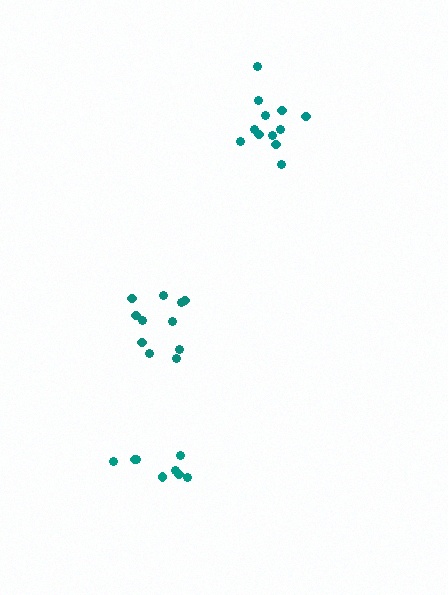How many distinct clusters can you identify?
There are 3 distinct clusters.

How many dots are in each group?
Group 1: 12 dots, Group 2: 8 dots, Group 3: 11 dots (31 total).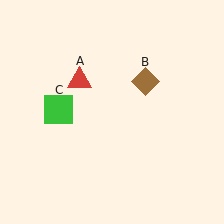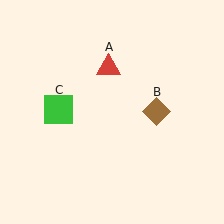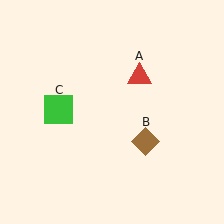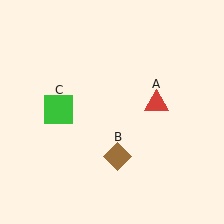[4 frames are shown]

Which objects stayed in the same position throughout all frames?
Green square (object C) remained stationary.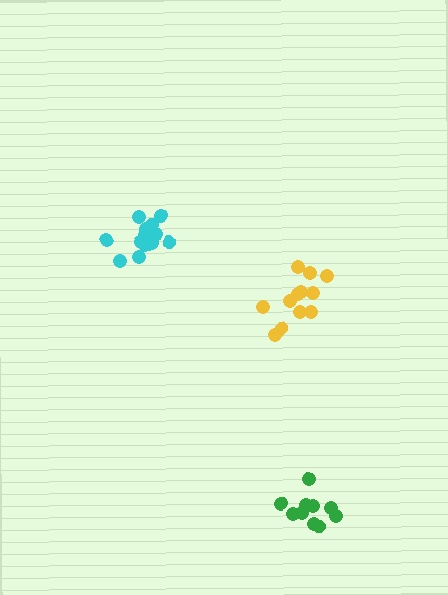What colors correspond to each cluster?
The clusters are colored: green, yellow, cyan.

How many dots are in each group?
Group 1: 10 dots, Group 2: 12 dots, Group 3: 15 dots (37 total).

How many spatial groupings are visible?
There are 3 spatial groupings.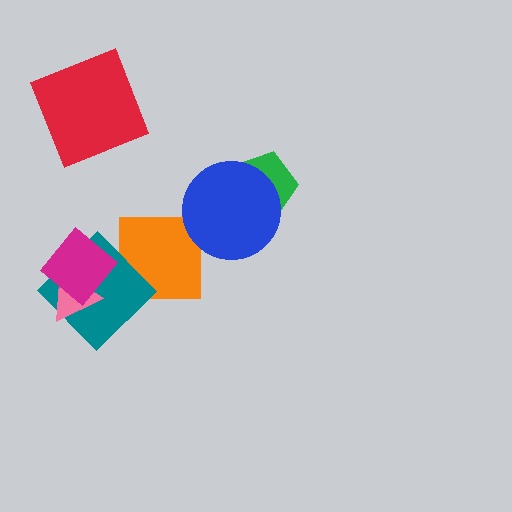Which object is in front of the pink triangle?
The magenta diamond is in front of the pink triangle.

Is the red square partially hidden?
No, no other shape covers it.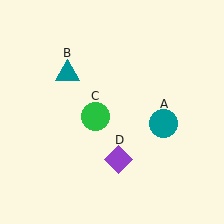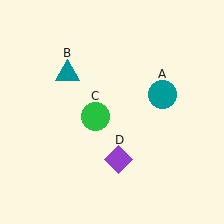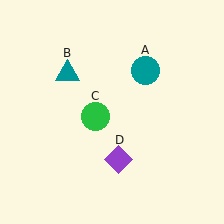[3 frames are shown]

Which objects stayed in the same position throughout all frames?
Teal triangle (object B) and green circle (object C) and purple diamond (object D) remained stationary.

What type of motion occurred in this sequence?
The teal circle (object A) rotated counterclockwise around the center of the scene.